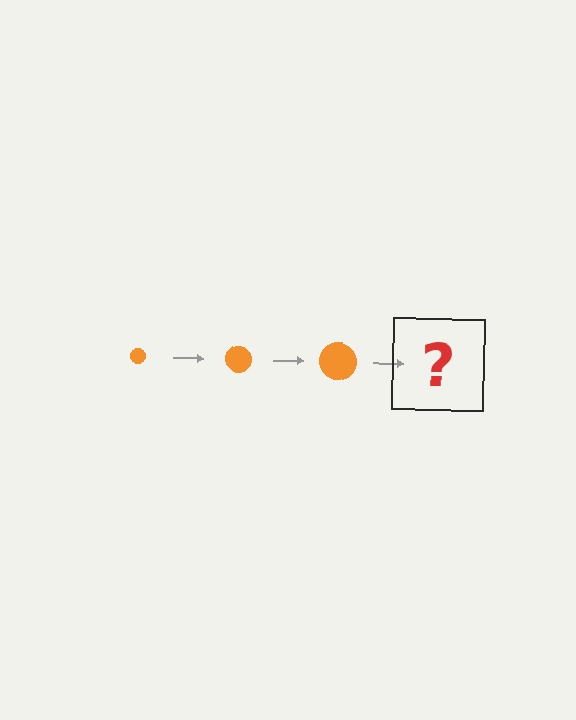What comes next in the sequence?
The next element should be an orange circle, larger than the previous one.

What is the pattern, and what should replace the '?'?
The pattern is that the circle gets progressively larger each step. The '?' should be an orange circle, larger than the previous one.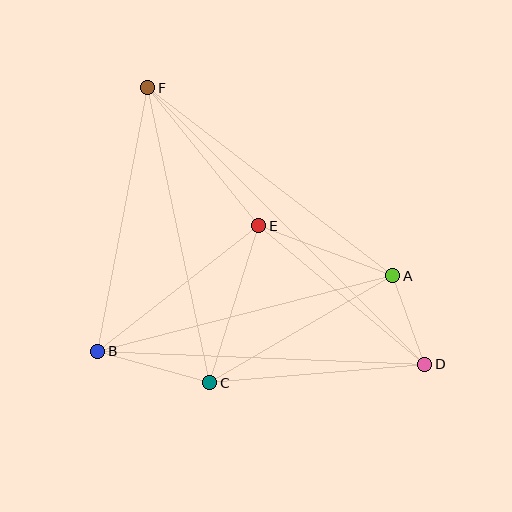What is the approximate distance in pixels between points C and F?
The distance between C and F is approximately 302 pixels.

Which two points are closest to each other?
Points A and D are closest to each other.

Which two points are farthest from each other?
Points D and F are farthest from each other.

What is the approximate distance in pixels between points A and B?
The distance between A and B is approximately 304 pixels.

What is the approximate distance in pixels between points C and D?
The distance between C and D is approximately 216 pixels.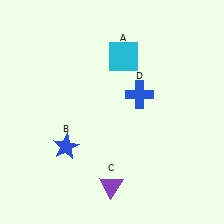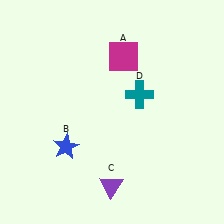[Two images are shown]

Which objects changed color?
A changed from cyan to magenta. D changed from blue to teal.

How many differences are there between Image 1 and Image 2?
There are 2 differences between the two images.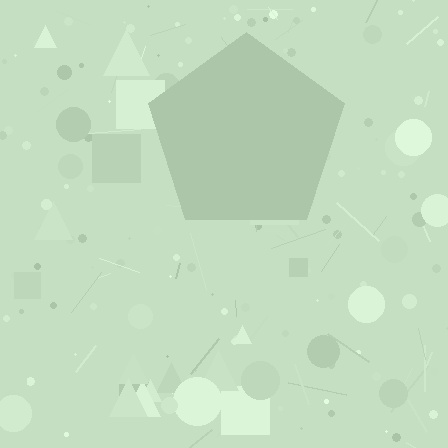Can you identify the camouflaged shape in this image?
The camouflaged shape is a pentagon.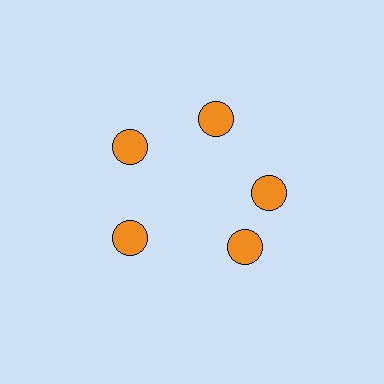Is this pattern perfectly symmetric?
No. The 5 orange circles are arranged in a ring, but one element near the 5 o'clock position is rotated out of alignment along the ring, breaking the 5-fold rotational symmetry.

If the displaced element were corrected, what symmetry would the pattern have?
It would have 5-fold rotational symmetry — the pattern would map onto itself every 72 degrees.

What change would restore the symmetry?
The symmetry would be restored by rotating it back into even spacing with its neighbors so that all 5 circles sit at equal angles and equal distance from the center.